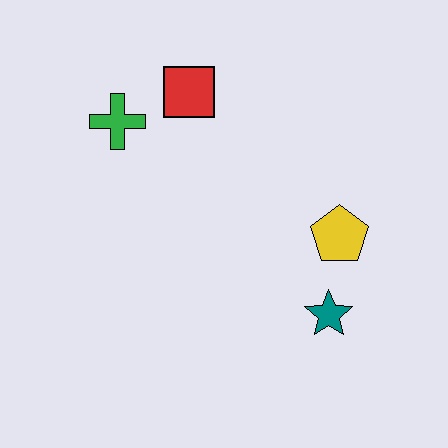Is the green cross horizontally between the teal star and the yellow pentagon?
No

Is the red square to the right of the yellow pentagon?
No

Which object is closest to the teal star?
The yellow pentagon is closest to the teal star.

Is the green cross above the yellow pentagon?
Yes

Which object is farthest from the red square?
The teal star is farthest from the red square.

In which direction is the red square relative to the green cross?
The red square is to the right of the green cross.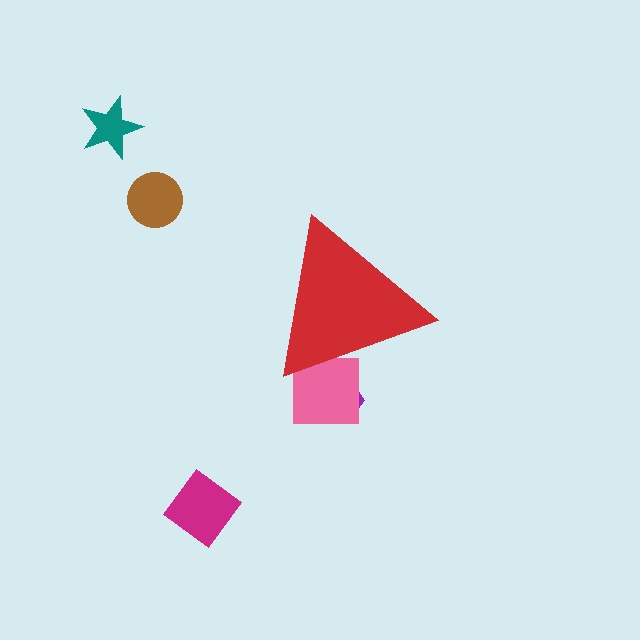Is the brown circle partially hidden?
No, the brown circle is fully visible.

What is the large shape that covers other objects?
A red triangle.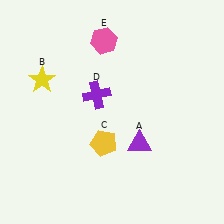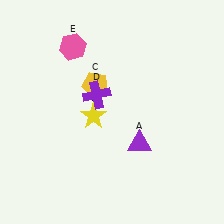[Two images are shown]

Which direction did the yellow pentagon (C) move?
The yellow pentagon (C) moved up.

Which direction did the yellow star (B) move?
The yellow star (B) moved right.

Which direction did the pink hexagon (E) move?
The pink hexagon (E) moved left.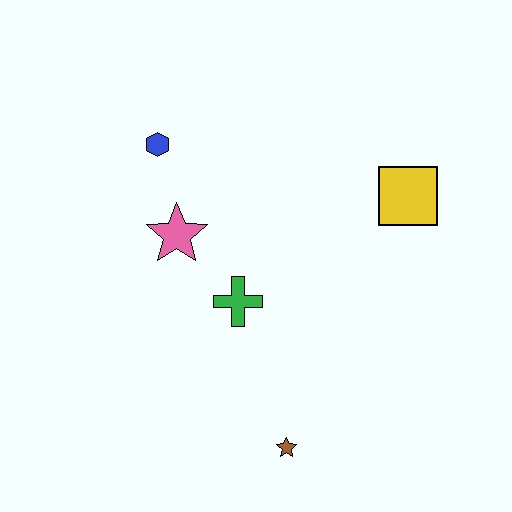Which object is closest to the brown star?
The green cross is closest to the brown star.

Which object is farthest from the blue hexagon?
The brown star is farthest from the blue hexagon.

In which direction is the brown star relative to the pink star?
The brown star is below the pink star.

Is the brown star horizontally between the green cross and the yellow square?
Yes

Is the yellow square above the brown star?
Yes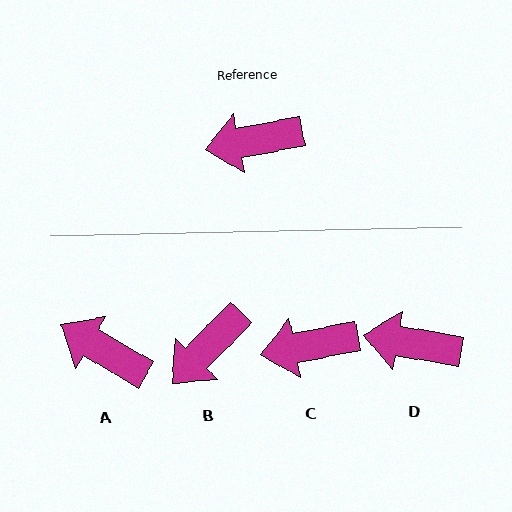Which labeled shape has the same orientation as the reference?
C.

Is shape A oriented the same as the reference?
No, it is off by about 41 degrees.